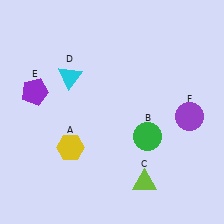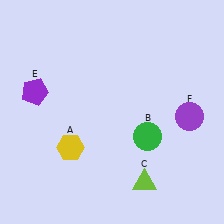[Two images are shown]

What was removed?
The cyan triangle (D) was removed in Image 2.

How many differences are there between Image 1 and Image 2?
There is 1 difference between the two images.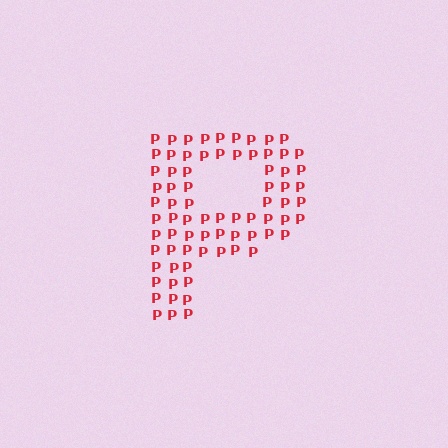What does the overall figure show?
The overall figure shows the letter P.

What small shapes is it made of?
It is made of small letter P's.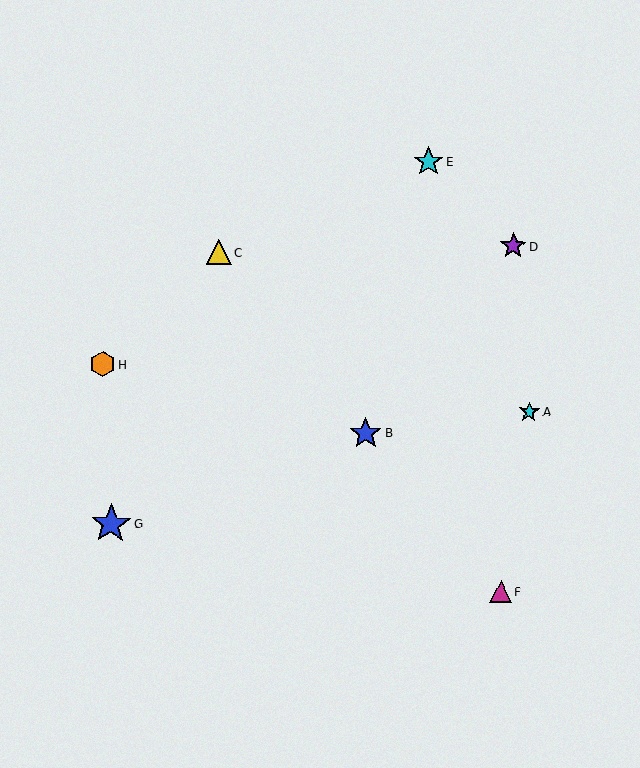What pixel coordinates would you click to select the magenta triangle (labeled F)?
Click at (501, 592) to select the magenta triangle F.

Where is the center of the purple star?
The center of the purple star is at (513, 246).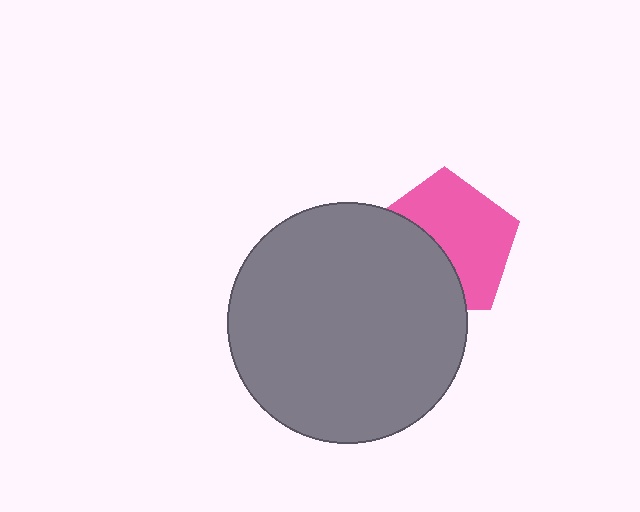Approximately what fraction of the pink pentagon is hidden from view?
Roughly 41% of the pink pentagon is hidden behind the gray circle.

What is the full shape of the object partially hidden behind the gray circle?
The partially hidden object is a pink pentagon.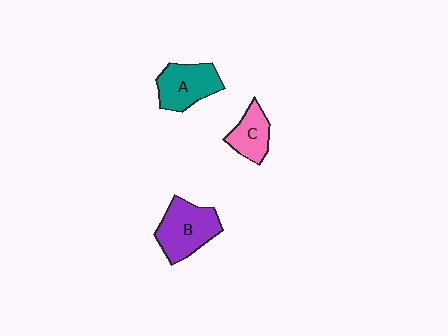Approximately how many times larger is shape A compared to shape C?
Approximately 1.4 times.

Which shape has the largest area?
Shape B (purple).